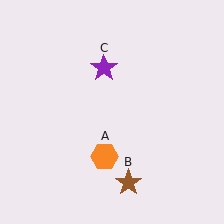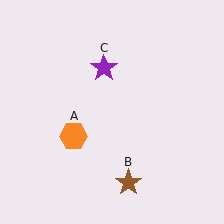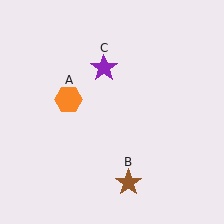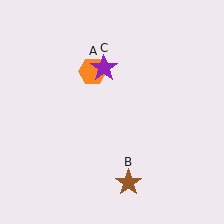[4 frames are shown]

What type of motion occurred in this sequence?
The orange hexagon (object A) rotated clockwise around the center of the scene.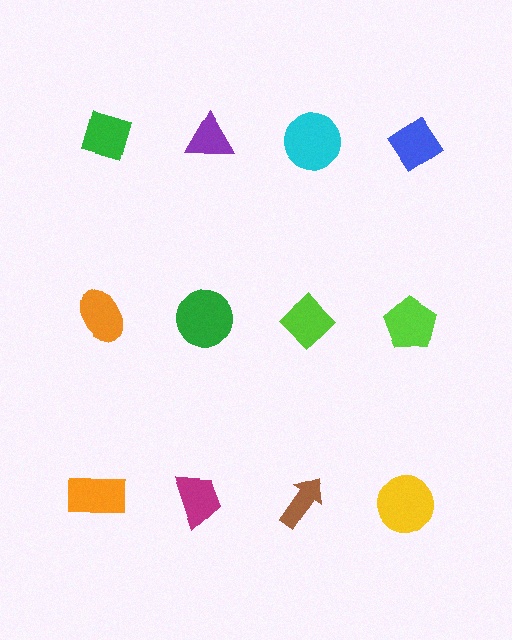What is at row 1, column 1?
A green diamond.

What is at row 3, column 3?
A brown arrow.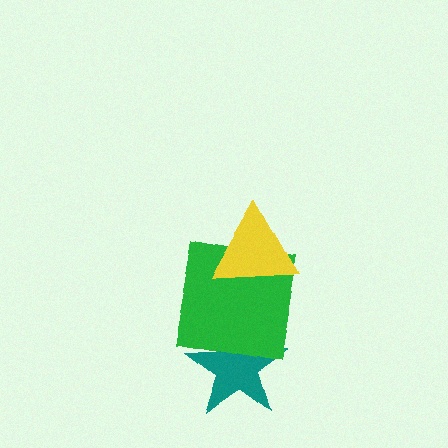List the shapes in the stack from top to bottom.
From top to bottom: the yellow triangle, the green square, the teal star.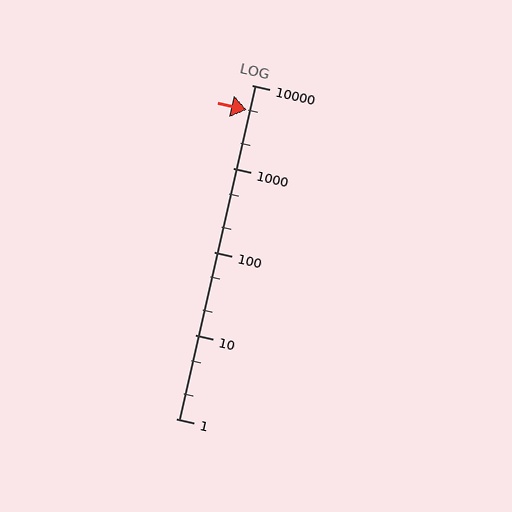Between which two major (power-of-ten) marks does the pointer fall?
The pointer is between 1000 and 10000.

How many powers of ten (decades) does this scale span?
The scale spans 4 decades, from 1 to 10000.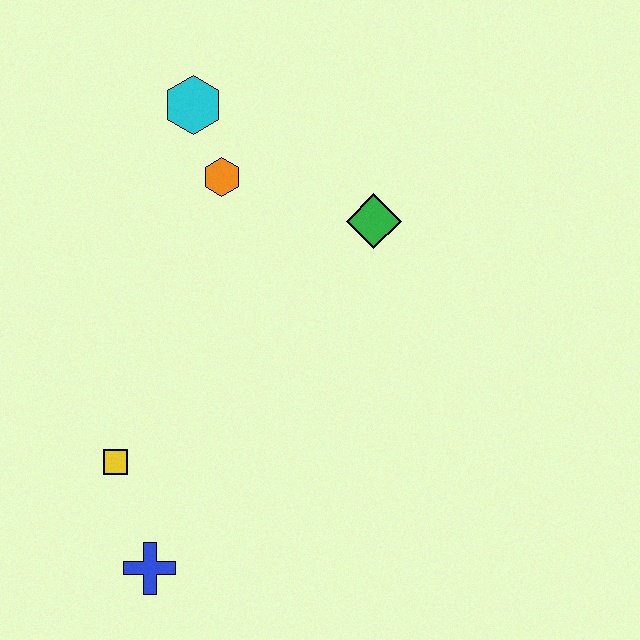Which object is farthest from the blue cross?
The cyan hexagon is farthest from the blue cross.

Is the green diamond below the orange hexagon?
Yes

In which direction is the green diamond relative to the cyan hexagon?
The green diamond is to the right of the cyan hexagon.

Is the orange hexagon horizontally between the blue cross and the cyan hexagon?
No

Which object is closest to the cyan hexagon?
The orange hexagon is closest to the cyan hexagon.